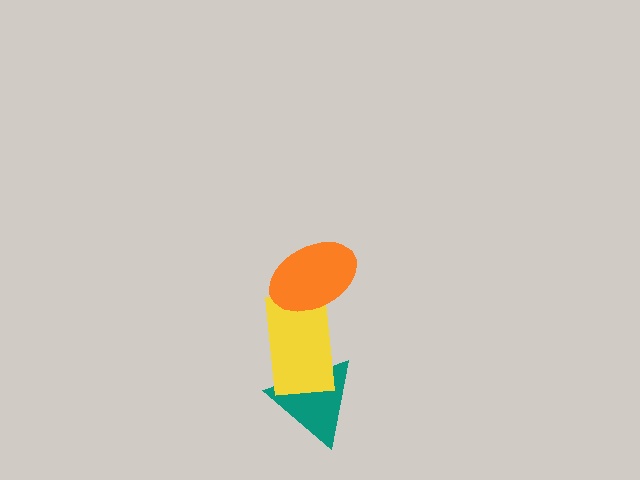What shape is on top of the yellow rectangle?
The orange ellipse is on top of the yellow rectangle.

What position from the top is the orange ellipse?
The orange ellipse is 1st from the top.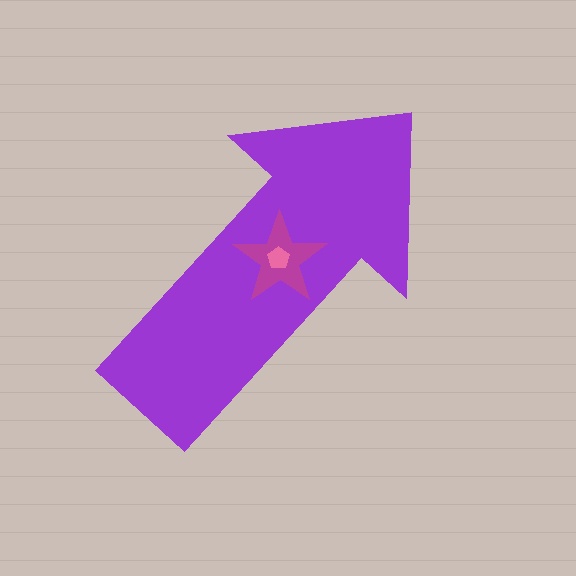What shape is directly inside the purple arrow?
The magenta star.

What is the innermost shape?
The pink pentagon.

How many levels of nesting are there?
3.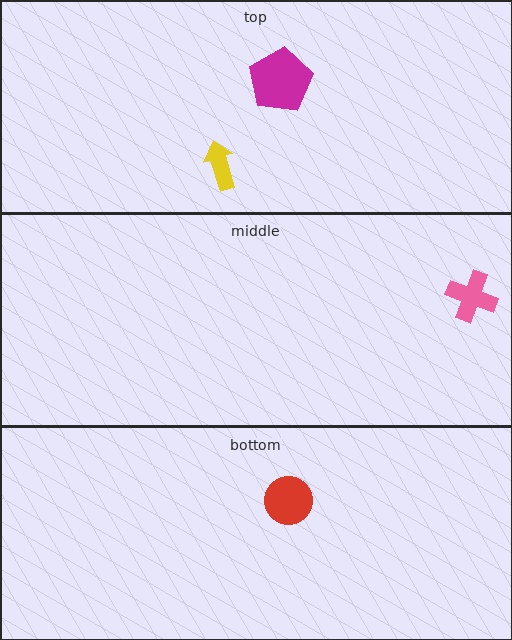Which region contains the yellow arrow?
The top region.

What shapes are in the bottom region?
The red circle.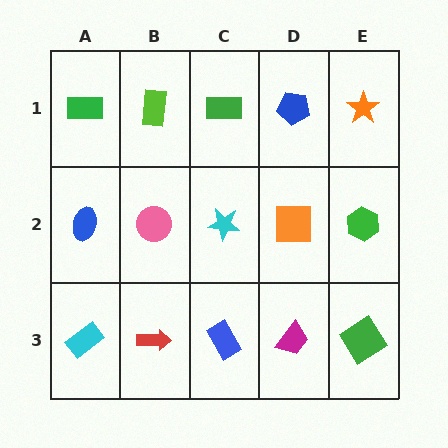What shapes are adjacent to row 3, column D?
An orange square (row 2, column D), a blue rectangle (row 3, column C), a green diamond (row 3, column E).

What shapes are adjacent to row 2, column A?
A green rectangle (row 1, column A), a cyan rectangle (row 3, column A), a pink circle (row 2, column B).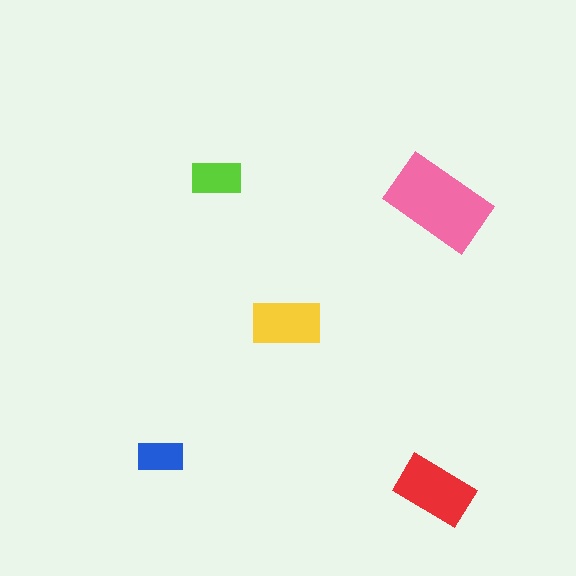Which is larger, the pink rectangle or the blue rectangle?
The pink one.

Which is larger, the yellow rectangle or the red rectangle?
The red one.